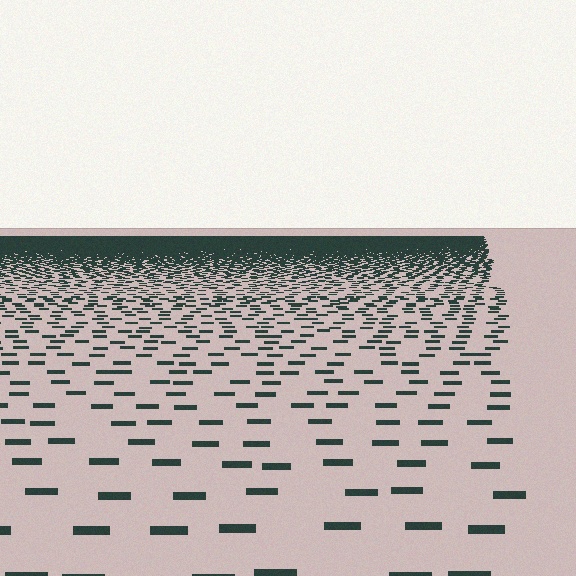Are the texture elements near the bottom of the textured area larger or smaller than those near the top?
Larger. Near the bottom, elements are closer to the viewer and appear at a bigger on-screen size.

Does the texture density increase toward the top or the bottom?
Density increases toward the top.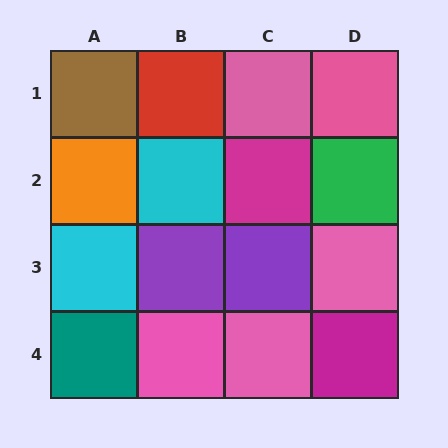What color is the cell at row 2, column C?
Magenta.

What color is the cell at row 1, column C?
Pink.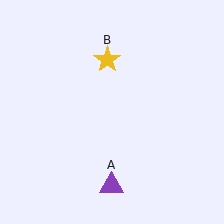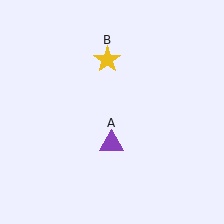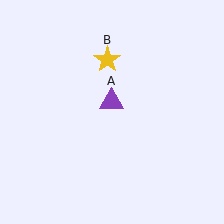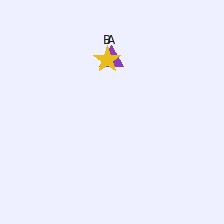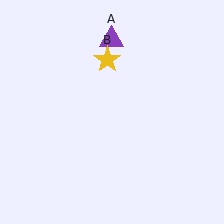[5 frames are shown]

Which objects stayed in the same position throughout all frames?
Yellow star (object B) remained stationary.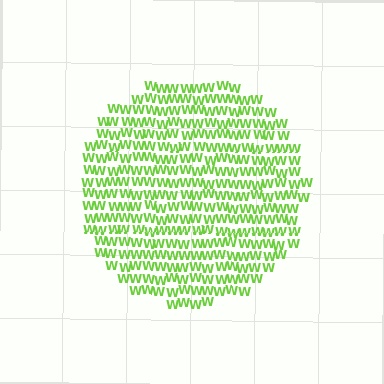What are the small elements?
The small elements are letter W's.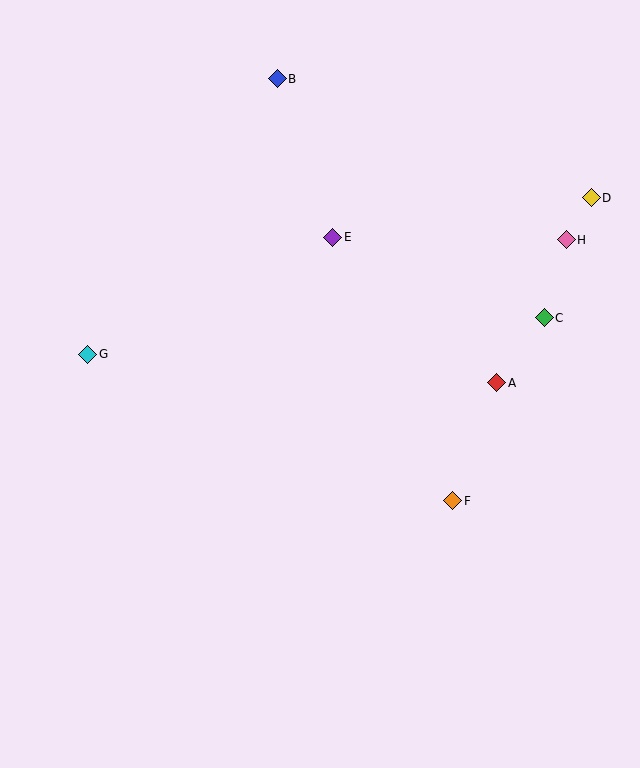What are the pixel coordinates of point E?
Point E is at (333, 237).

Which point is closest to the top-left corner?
Point B is closest to the top-left corner.